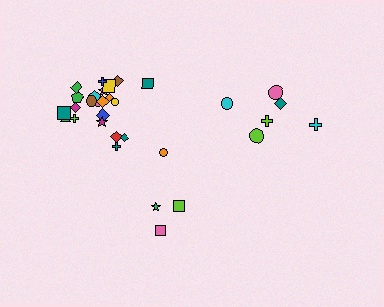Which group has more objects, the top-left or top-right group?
The top-left group.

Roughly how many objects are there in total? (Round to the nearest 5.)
Roughly 30 objects in total.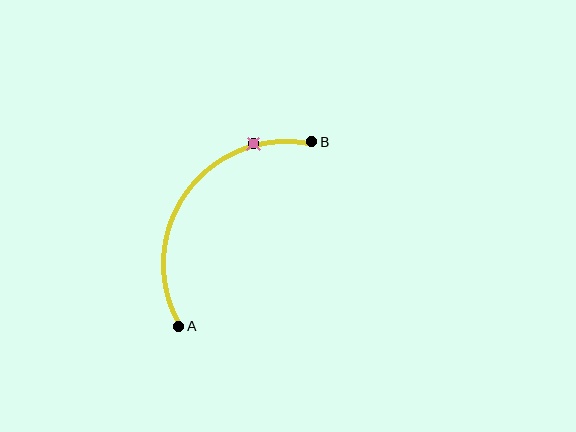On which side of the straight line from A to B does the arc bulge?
The arc bulges above and to the left of the straight line connecting A and B.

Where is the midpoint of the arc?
The arc midpoint is the point on the curve farthest from the straight line joining A and B. It sits above and to the left of that line.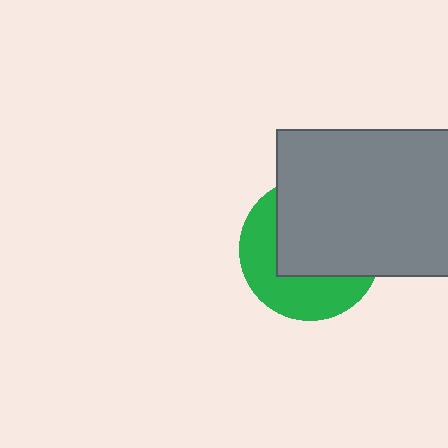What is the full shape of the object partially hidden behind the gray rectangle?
The partially hidden object is a green circle.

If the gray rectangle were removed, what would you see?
You would see the complete green circle.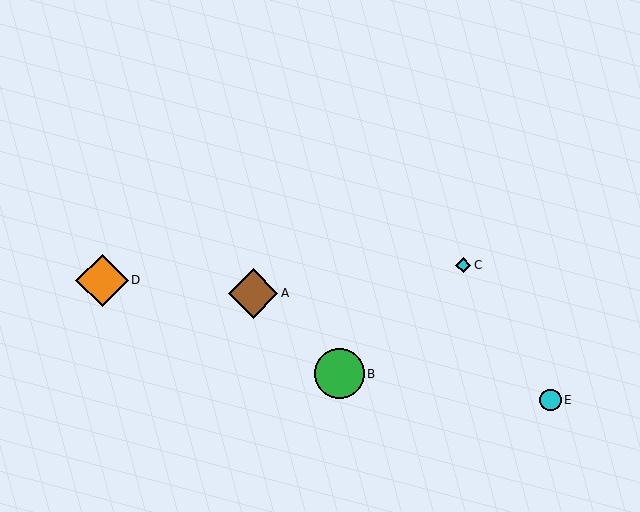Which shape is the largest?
The orange diamond (labeled D) is the largest.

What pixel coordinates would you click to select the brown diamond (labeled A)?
Click at (253, 293) to select the brown diamond A.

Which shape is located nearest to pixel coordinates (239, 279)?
The brown diamond (labeled A) at (253, 293) is nearest to that location.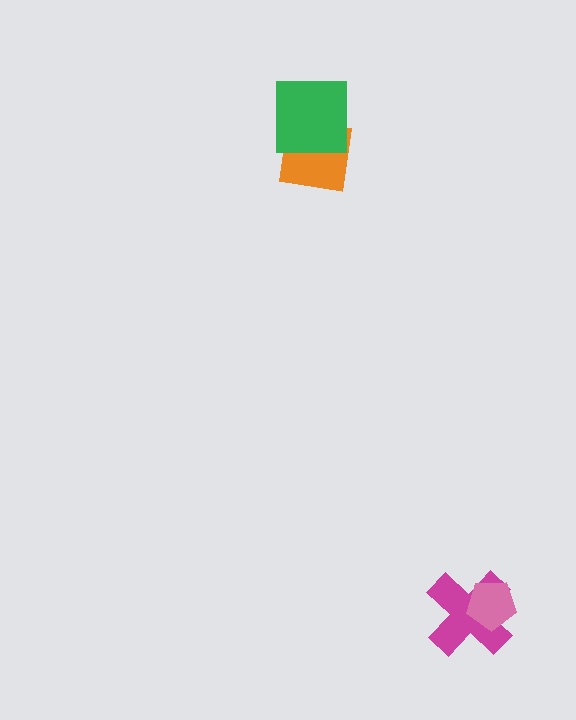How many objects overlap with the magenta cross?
1 object overlaps with the magenta cross.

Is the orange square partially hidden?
Yes, it is partially covered by another shape.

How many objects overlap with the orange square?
1 object overlaps with the orange square.